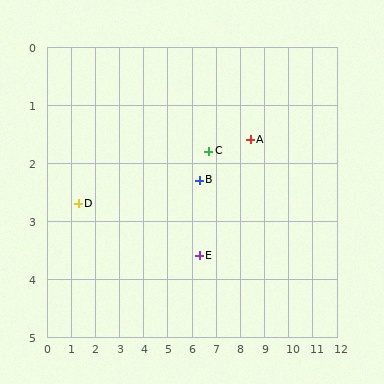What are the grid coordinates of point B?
Point B is at approximately (6.3, 2.3).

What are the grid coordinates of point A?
Point A is at approximately (8.4, 1.6).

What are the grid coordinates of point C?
Point C is at approximately (6.7, 1.8).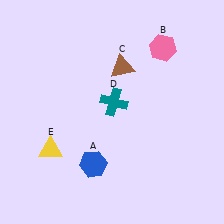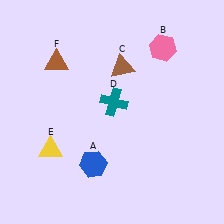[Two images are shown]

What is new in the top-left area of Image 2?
A brown triangle (F) was added in the top-left area of Image 2.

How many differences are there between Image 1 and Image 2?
There is 1 difference between the two images.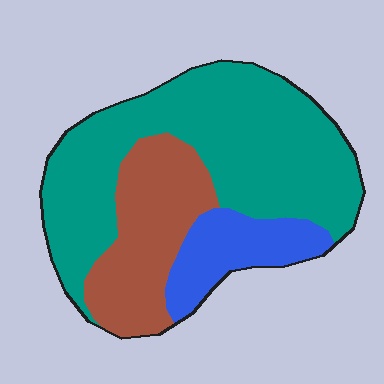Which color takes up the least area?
Blue, at roughly 15%.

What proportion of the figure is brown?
Brown covers about 25% of the figure.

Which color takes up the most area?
Teal, at roughly 60%.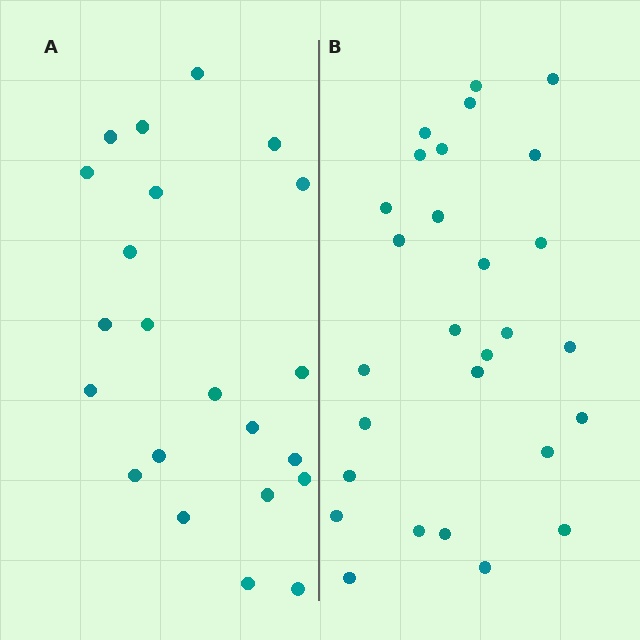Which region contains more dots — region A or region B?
Region B (the right region) has more dots.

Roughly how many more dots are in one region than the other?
Region B has about 6 more dots than region A.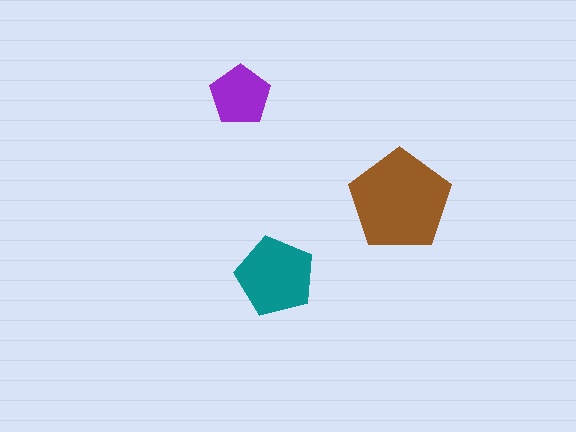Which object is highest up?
The purple pentagon is topmost.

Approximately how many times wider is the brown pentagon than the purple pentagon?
About 1.5 times wider.